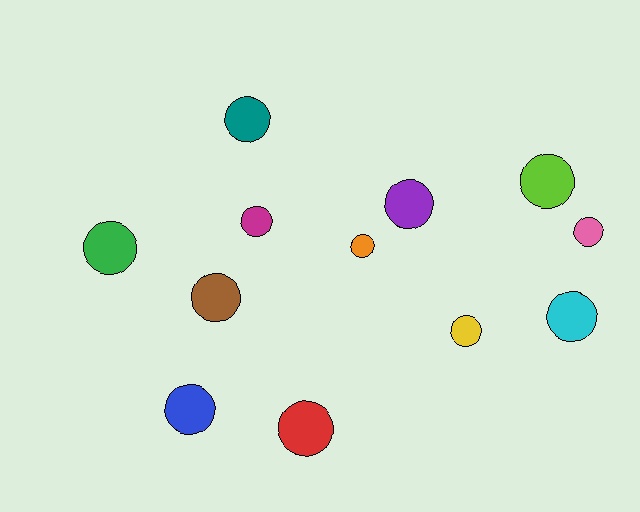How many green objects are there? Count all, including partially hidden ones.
There is 1 green object.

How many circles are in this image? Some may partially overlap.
There are 12 circles.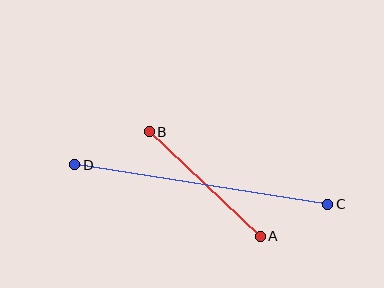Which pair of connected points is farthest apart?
Points C and D are farthest apart.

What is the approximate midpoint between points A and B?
The midpoint is at approximately (205, 184) pixels.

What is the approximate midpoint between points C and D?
The midpoint is at approximately (201, 184) pixels.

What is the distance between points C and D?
The distance is approximately 256 pixels.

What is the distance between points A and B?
The distance is approximately 153 pixels.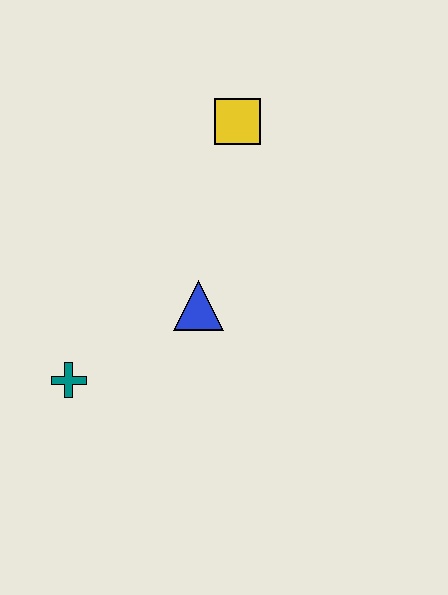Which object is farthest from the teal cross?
The yellow square is farthest from the teal cross.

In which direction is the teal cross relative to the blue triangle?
The teal cross is to the left of the blue triangle.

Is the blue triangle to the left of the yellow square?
Yes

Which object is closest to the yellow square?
The blue triangle is closest to the yellow square.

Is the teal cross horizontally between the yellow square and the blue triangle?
No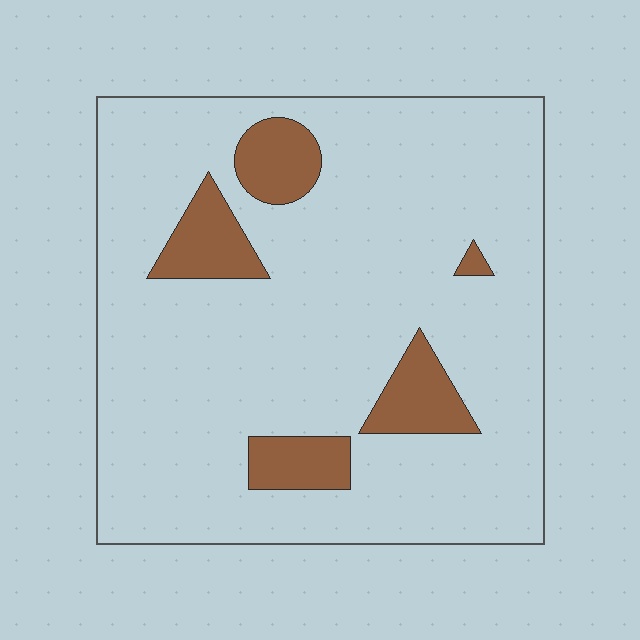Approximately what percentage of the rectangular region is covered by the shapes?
Approximately 15%.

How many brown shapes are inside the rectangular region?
5.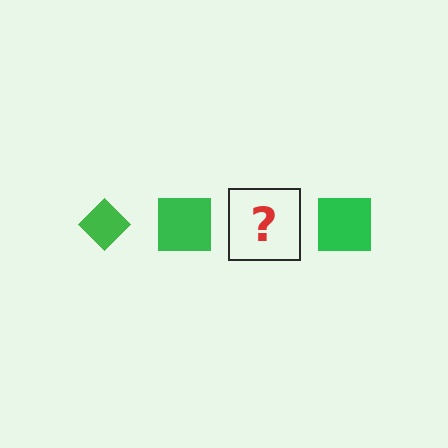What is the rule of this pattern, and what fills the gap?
The rule is that the pattern cycles through diamond, square shapes in green. The gap should be filled with a green diamond.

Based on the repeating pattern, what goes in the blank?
The blank should be a green diamond.